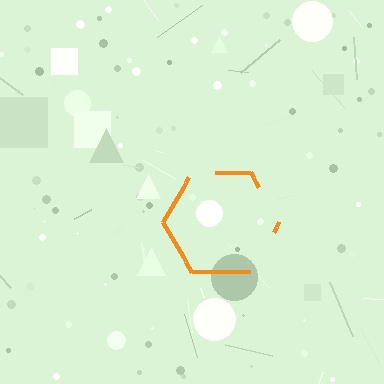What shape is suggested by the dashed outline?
The dashed outline suggests a hexagon.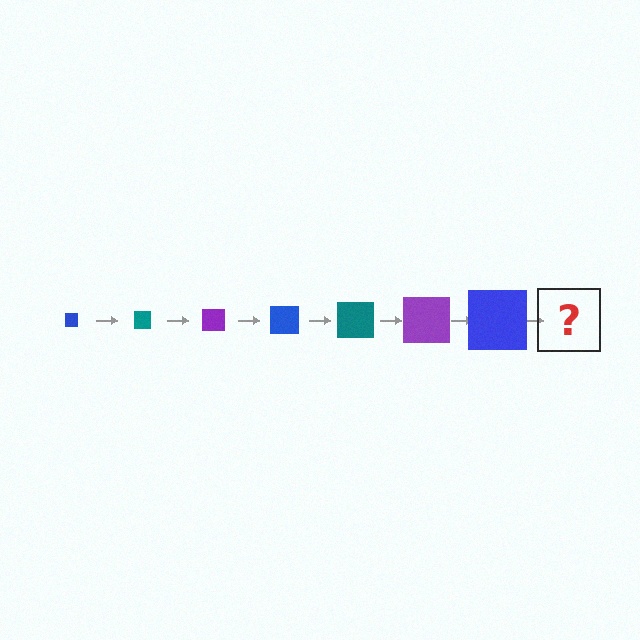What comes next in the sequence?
The next element should be a teal square, larger than the previous one.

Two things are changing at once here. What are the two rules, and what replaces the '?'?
The two rules are that the square grows larger each step and the color cycles through blue, teal, and purple. The '?' should be a teal square, larger than the previous one.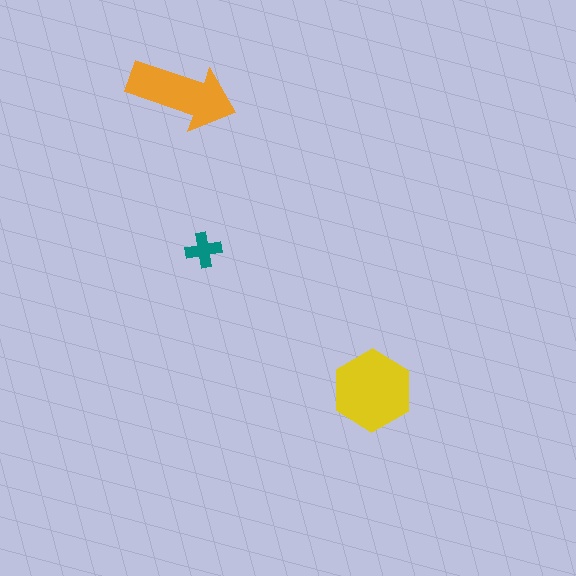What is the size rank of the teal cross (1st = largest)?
3rd.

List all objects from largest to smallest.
The yellow hexagon, the orange arrow, the teal cross.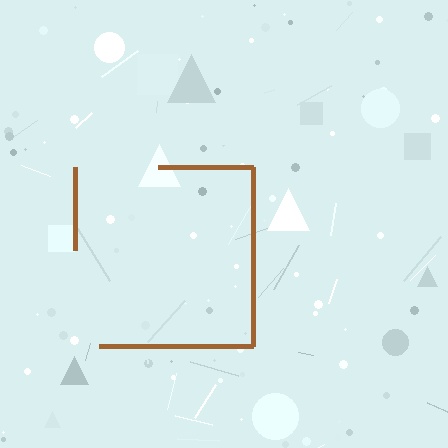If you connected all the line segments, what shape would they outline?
They would outline a square.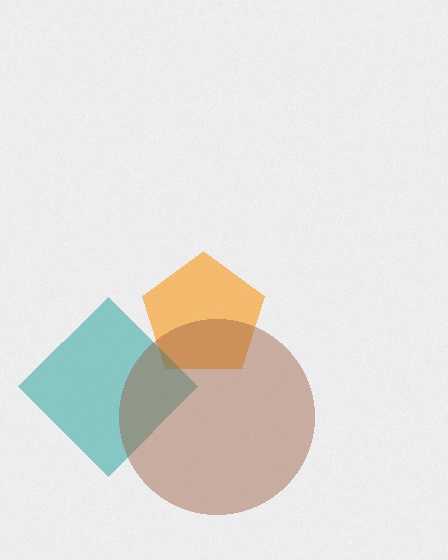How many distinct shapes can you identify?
There are 3 distinct shapes: an orange pentagon, a teal diamond, a brown circle.